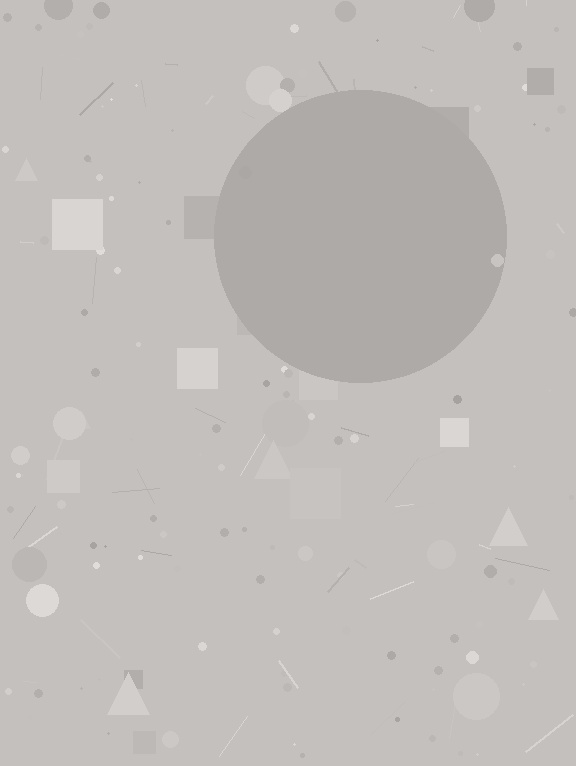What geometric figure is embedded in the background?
A circle is embedded in the background.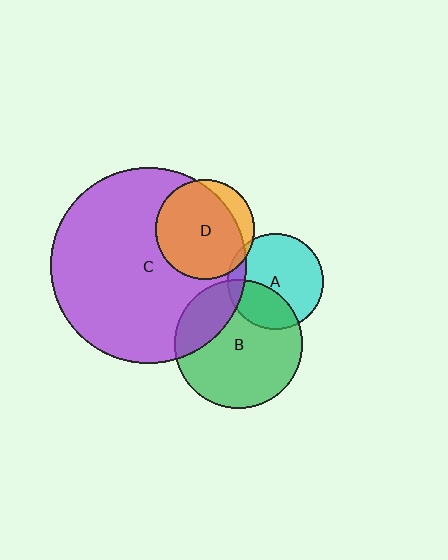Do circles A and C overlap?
Yes.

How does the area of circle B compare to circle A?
Approximately 1.8 times.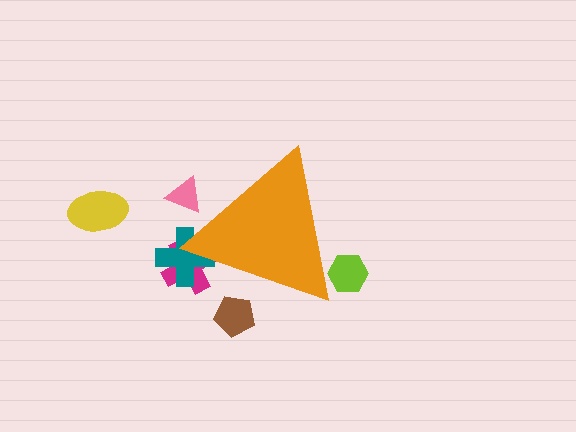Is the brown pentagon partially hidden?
Yes, the brown pentagon is partially hidden behind the orange triangle.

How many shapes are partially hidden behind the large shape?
5 shapes are partially hidden.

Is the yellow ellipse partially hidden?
No, the yellow ellipse is fully visible.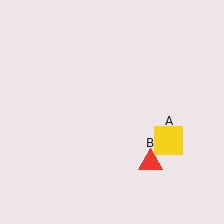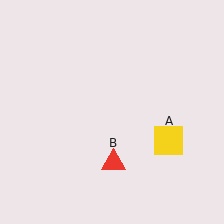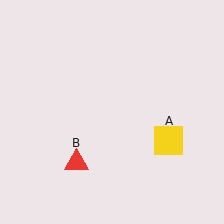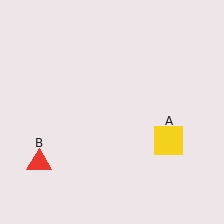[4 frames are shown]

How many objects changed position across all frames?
1 object changed position: red triangle (object B).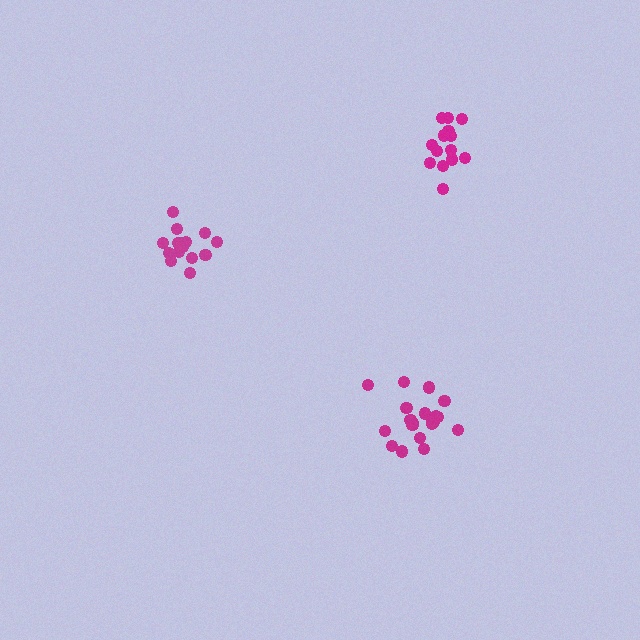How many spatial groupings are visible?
There are 3 spatial groupings.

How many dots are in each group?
Group 1: 14 dots, Group 2: 15 dots, Group 3: 20 dots (49 total).